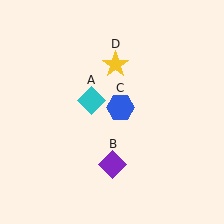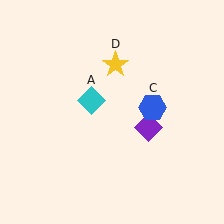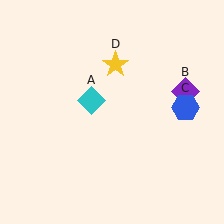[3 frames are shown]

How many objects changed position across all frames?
2 objects changed position: purple diamond (object B), blue hexagon (object C).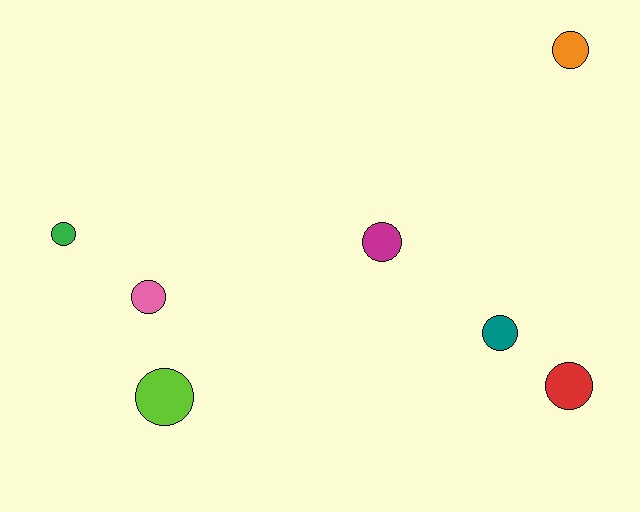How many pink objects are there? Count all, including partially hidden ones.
There is 1 pink object.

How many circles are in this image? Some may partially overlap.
There are 7 circles.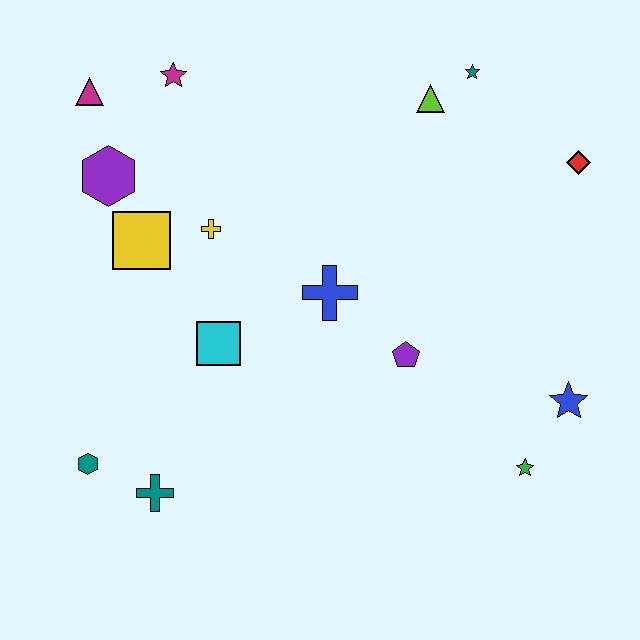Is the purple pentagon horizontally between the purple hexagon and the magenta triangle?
No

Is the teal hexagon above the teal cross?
Yes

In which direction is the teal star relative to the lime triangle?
The teal star is to the right of the lime triangle.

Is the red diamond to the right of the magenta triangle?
Yes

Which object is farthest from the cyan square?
The red diamond is farthest from the cyan square.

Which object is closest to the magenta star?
The magenta triangle is closest to the magenta star.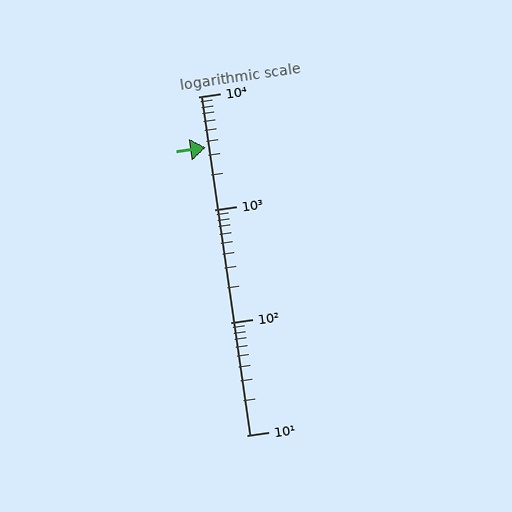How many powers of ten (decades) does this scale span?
The scale spans 3 decades, from 10 to 10000.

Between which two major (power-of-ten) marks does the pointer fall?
The pointer is between 1000 and 10000.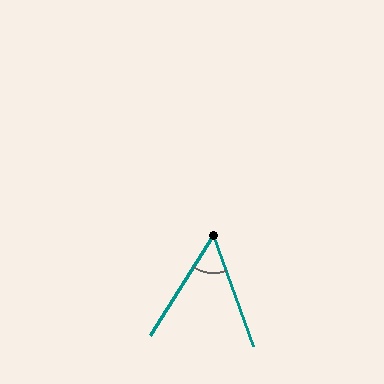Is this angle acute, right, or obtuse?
It is acute.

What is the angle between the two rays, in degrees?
Approximately 52 degrees.